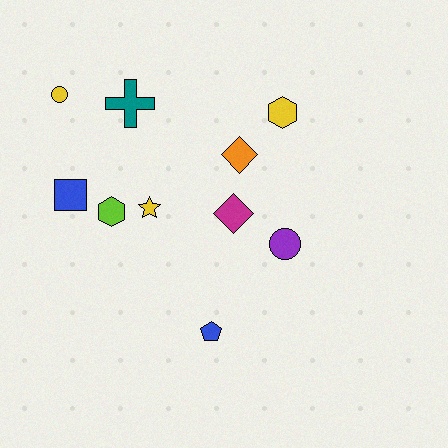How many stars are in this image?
There is 1 star.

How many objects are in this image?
There are 10 objects.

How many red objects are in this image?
There are no red objects.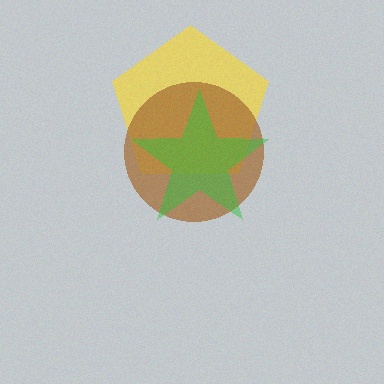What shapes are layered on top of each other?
The layered shapes are: a yellow pentagon, a brown circle, a green star.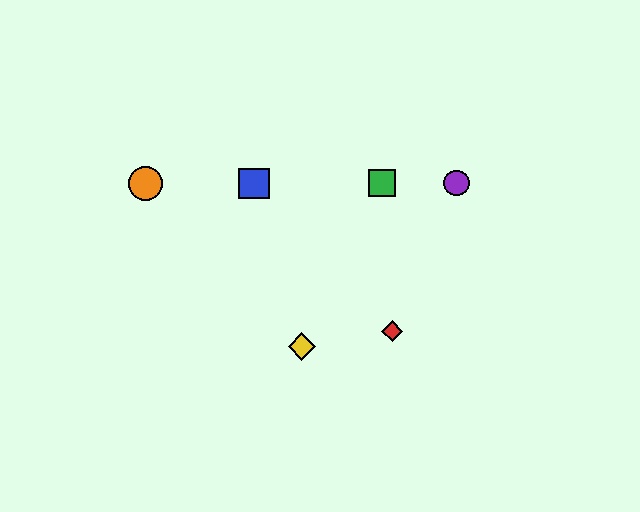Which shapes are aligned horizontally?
The blue square, the green square, the purple circle, the orange circle are aligned horizontally.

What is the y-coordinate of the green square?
The green square is at y≈183.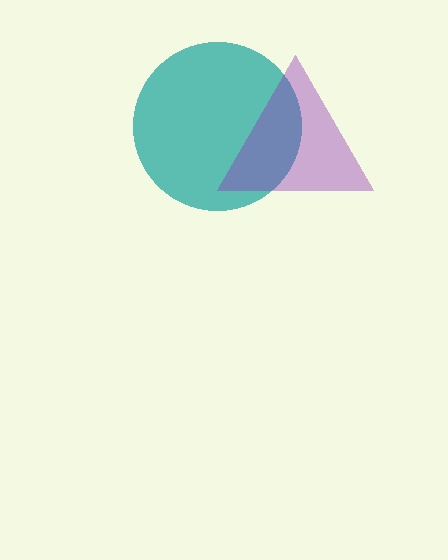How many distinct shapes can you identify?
There are 2 distinct shapes: a teal circle, a purple triangle.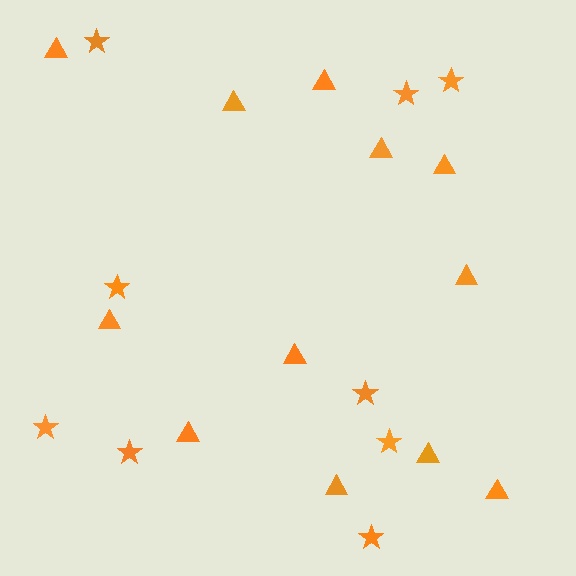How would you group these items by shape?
There are 2 groups: one group of stars (9) and one group of triangles (12).